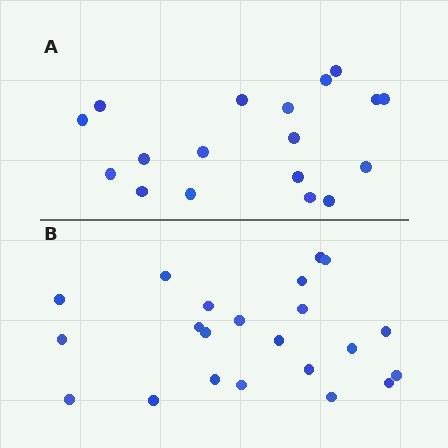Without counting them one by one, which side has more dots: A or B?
Region B (the bottom region) has more dots.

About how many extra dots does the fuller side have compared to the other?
Region B has about 4 more dots than region A.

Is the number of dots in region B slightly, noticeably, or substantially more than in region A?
Region B has only slightly more — the two regions are fairly close. The ratio is roughly 1.2 to 1.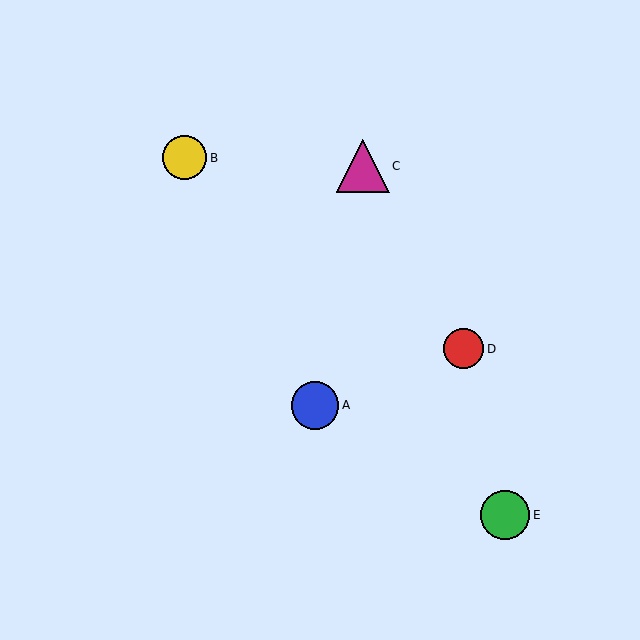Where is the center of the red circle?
The center of the red circle is at (464, 349).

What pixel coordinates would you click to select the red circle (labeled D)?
Click at (464, 349) to select the red circle D.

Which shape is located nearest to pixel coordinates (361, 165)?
The magenta triangle (labeled C) at (363, 166) is nearest to that location.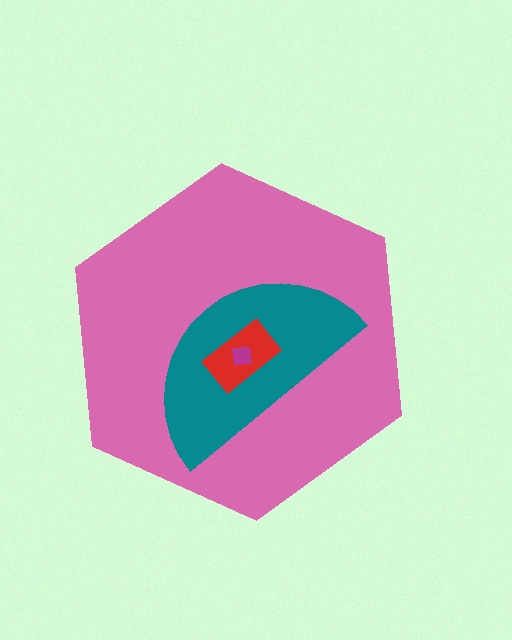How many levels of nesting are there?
4.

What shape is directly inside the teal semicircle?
The red rectangle.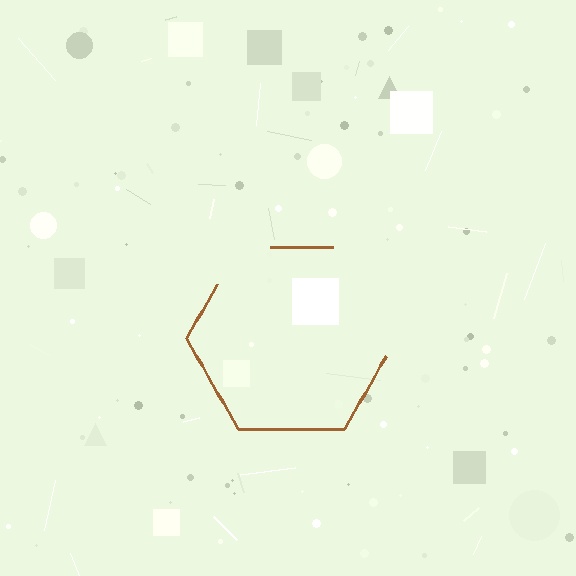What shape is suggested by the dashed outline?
The dashed outline suggests a hexagon.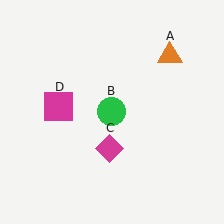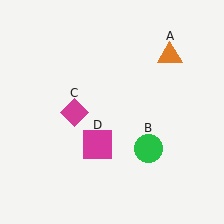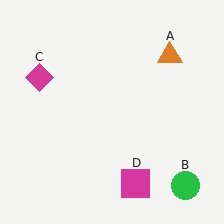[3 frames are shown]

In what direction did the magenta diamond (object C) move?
The magenta diamond (object C) moved up and to the left.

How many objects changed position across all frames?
3 objects changed position: green circle (object B), magenta diamond (object C), magenta square (object D).